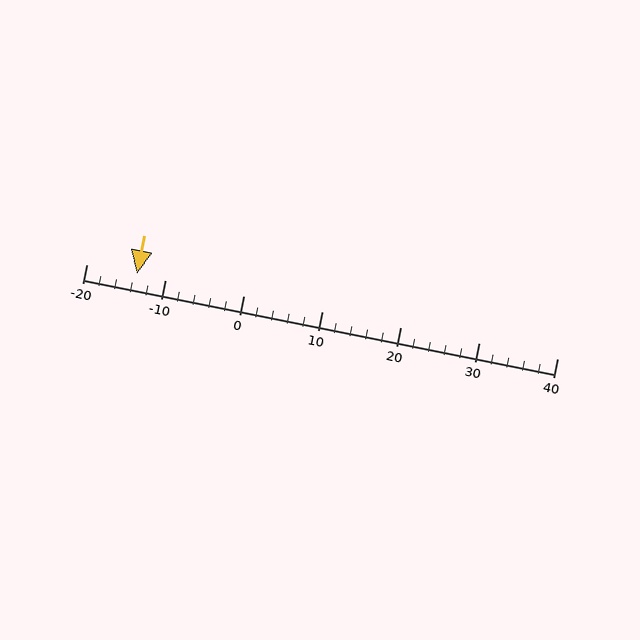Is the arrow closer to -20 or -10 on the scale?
The arrow is closer to -10.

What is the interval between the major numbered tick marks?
The major tick marks are spaced 10 units apart.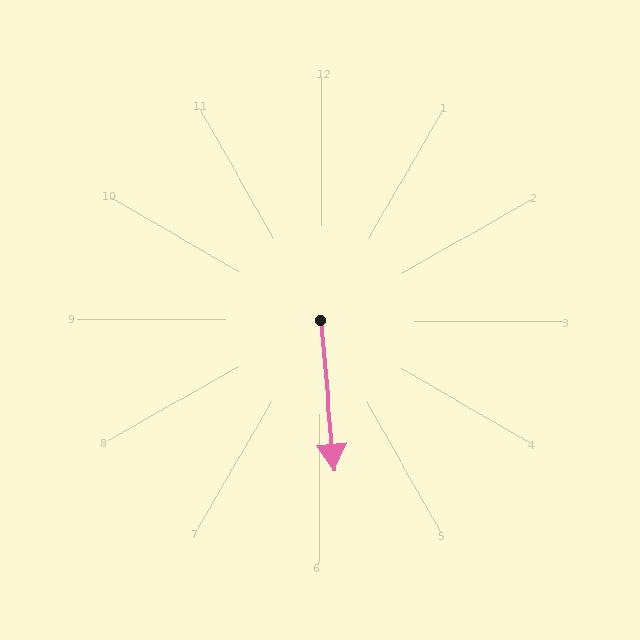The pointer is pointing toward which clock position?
Roughly 6 o'clock.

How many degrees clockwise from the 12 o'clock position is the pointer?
Approximately 174 degrees.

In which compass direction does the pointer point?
South.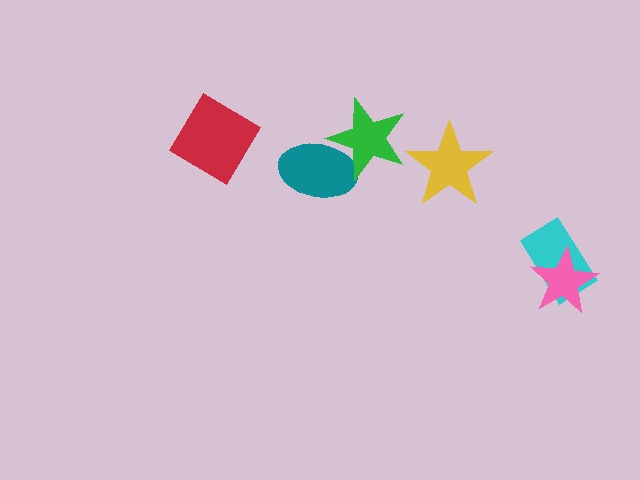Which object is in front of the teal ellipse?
The green star is in front of the teal ellipse.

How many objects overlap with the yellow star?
0 objects overlap with the yellow star.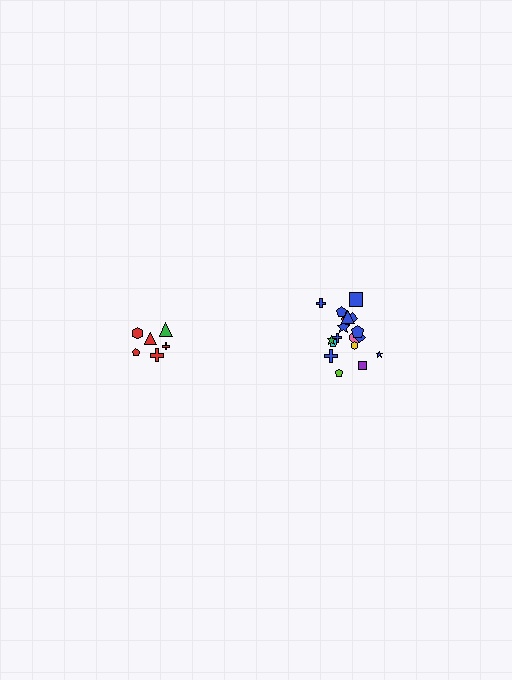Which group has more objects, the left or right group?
The right group.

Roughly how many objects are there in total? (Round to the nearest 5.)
Roughly 25 objects in total.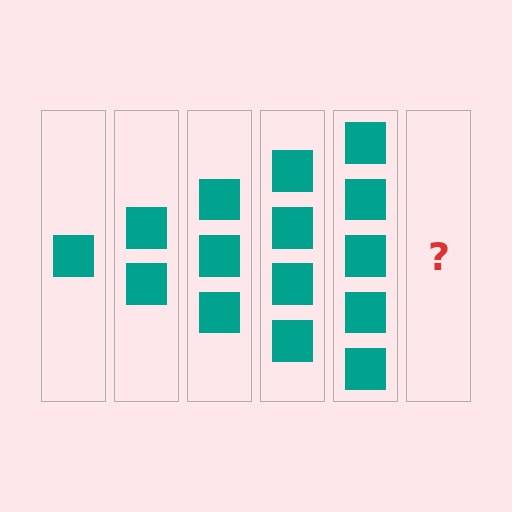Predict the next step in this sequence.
The next step is 6 squares.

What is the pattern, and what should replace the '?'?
The pattern is that each step adds one more square. The '?' should be 6 squares.